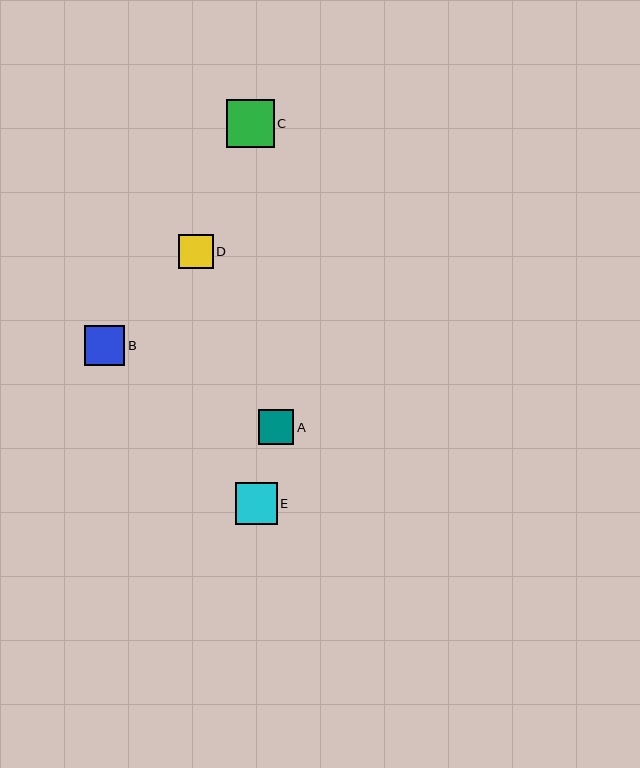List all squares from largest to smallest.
From largest to smallest: C, E, B, A, D.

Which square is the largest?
Square C is the largest with a size of approximately 48 pixels.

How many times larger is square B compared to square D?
Square B is approximately 1.2 times the size of square D.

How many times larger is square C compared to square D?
Square C is approximately 1.4 times the size of square D.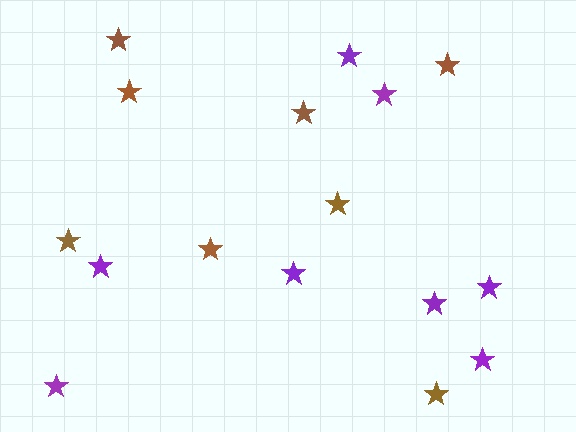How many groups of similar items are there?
There are 2 groups: one group of purple stars (8) and one group of brown stars (8).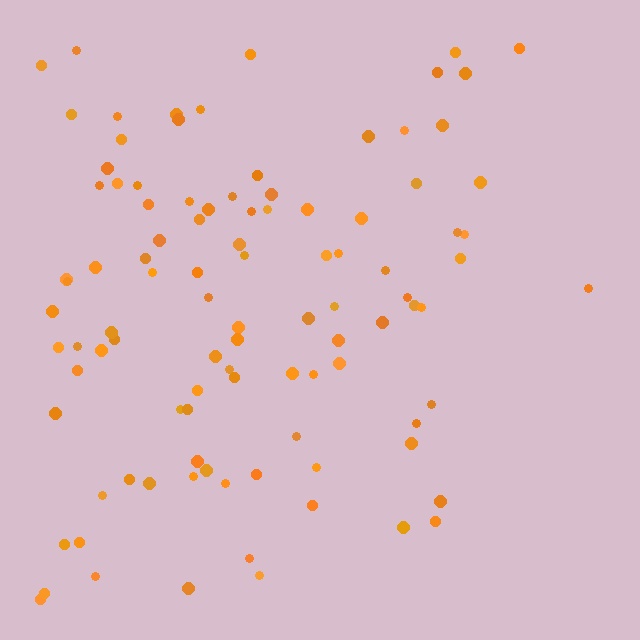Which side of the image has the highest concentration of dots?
The left.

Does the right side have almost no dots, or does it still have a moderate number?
Still a moderate number, just noticeably fewer than the left.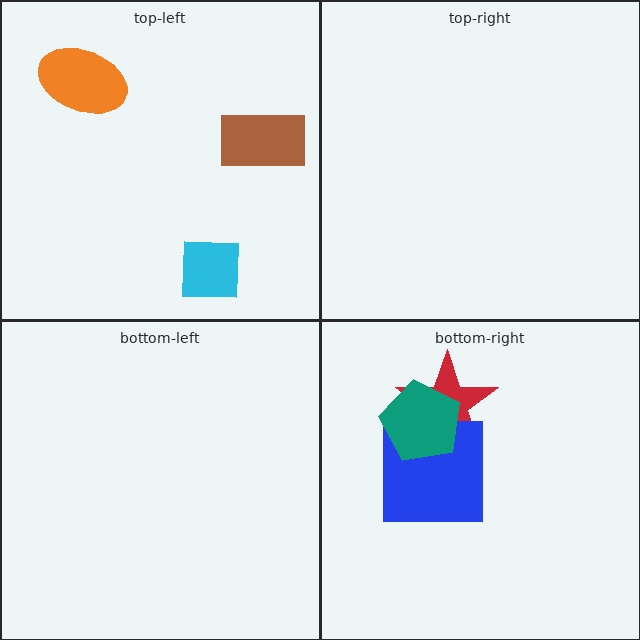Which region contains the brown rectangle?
The top-left region.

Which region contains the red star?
The bottom-right region.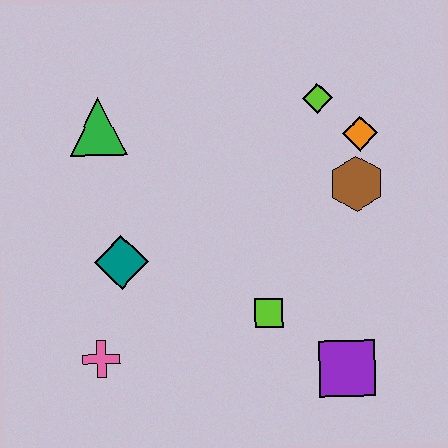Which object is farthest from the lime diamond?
The pink cross is farthest from the lime diamond.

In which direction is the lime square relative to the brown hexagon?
The lime square is below the brown hexagon.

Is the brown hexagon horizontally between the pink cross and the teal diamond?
No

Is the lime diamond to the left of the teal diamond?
No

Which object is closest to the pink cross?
The teal diamond is closest to the pink cross.